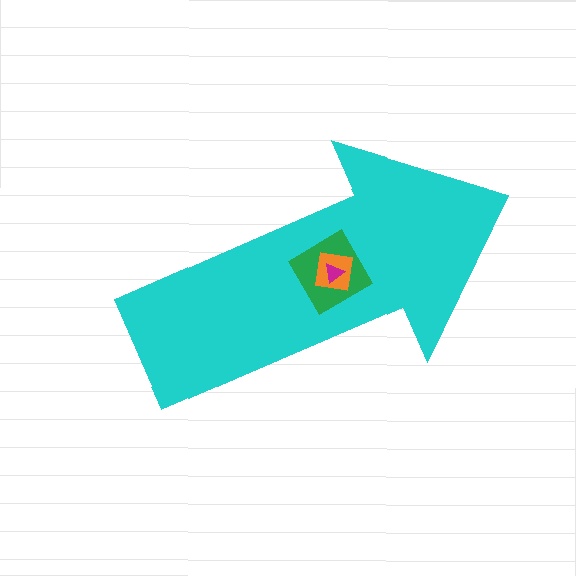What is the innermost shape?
The magenta triangle.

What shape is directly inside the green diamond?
The orange square.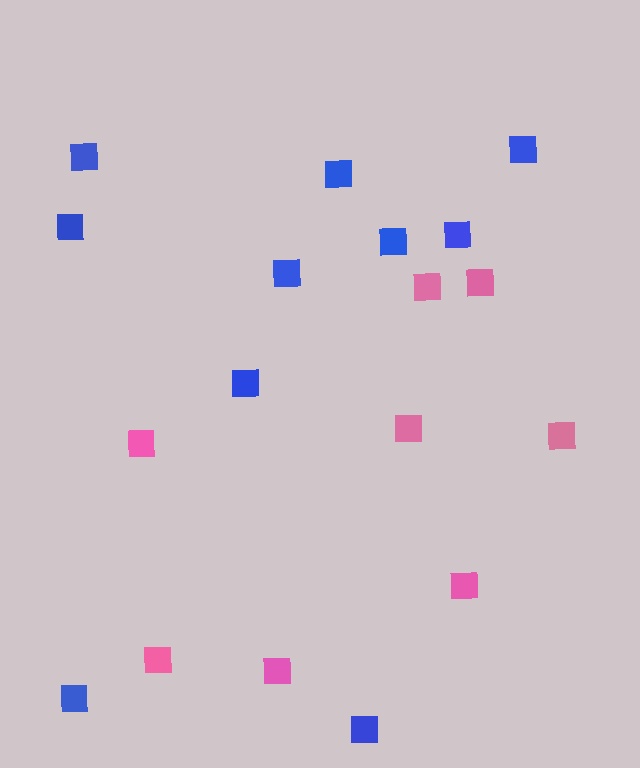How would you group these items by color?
There are 2 groups: one group of pink squares (8) and one group of blue squares (10).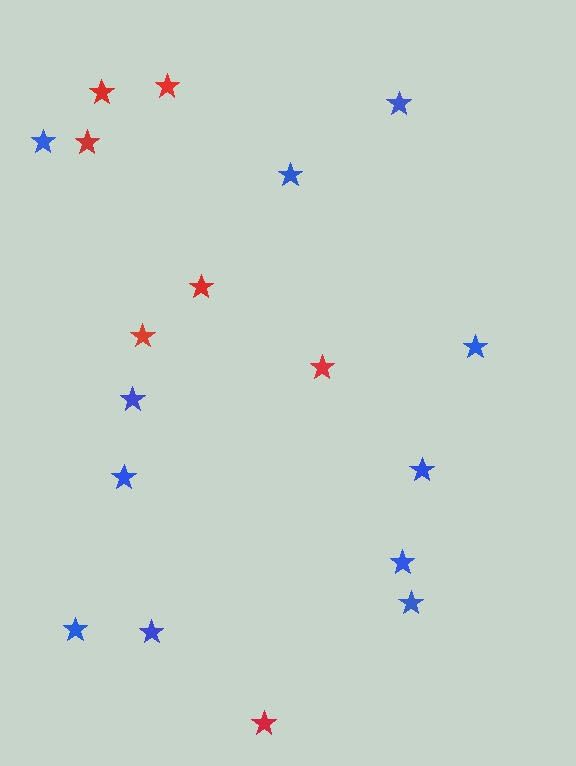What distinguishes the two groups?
There are 2 groups: one group of blue stars (11) and one group of red stars (7).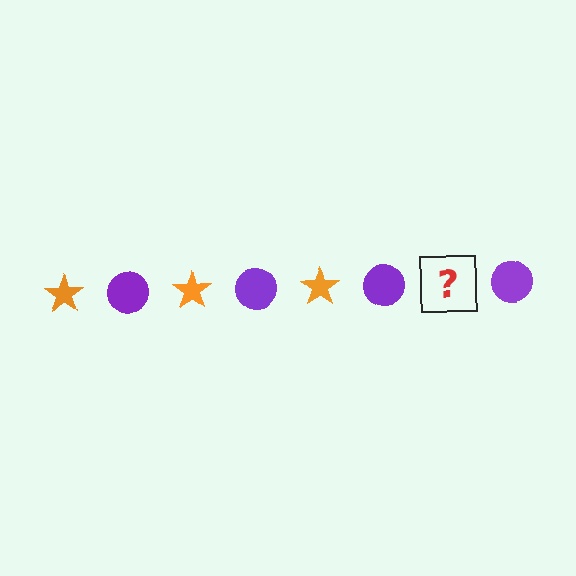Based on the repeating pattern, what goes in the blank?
The blank should be an orange star.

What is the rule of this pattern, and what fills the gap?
The rule is that the pattern alternates between orange star and purple circle. The gap should be filled with an orange star.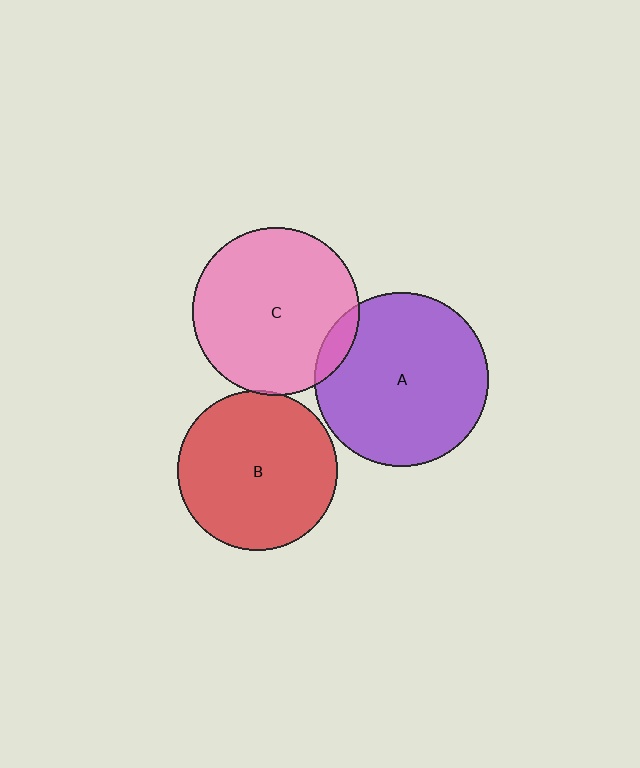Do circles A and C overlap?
Yes.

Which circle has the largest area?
Circle A (purple).